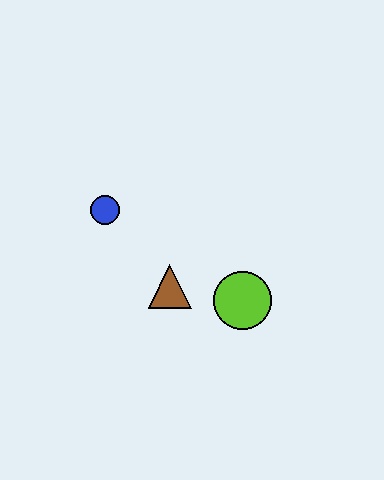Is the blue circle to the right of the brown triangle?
No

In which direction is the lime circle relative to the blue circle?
The lime circle is to the right of the blue circle.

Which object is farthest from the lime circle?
The blue circle is farthest from the lime circle.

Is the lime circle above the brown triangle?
No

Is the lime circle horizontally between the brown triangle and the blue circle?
No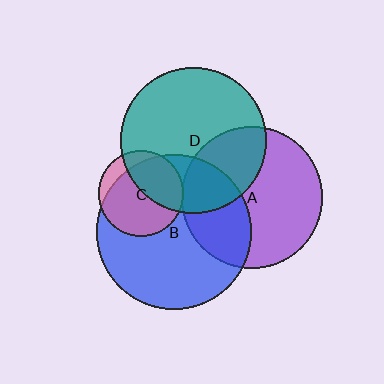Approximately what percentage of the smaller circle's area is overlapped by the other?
Approximately 5%.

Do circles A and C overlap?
Yes.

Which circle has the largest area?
Circle B (blue).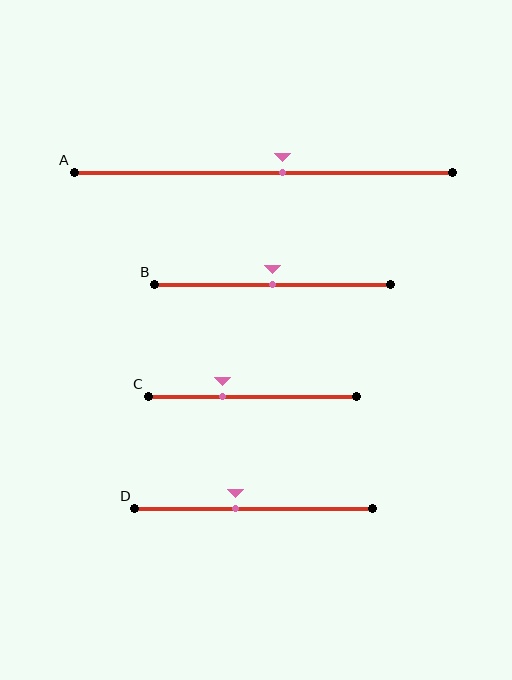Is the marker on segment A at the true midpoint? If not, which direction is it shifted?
No, the marker on segment A is shifted to the right by about 5% of the segment length.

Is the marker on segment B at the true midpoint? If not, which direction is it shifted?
Yes, the marker on segment B is at the true midpoint.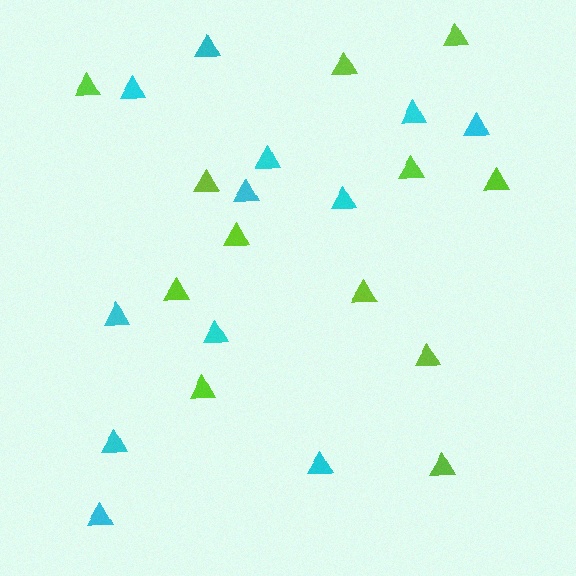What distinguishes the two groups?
There are 2 groups: one group of lime triangles (12) and one group of cyan triangles (12).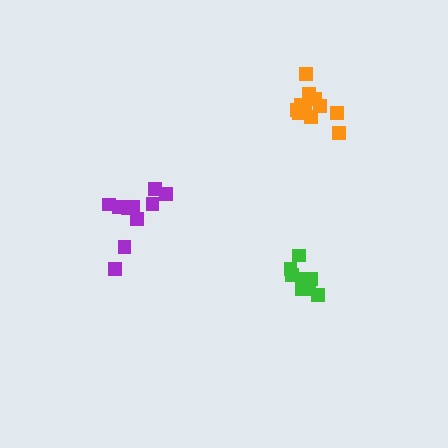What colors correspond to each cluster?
The clusters are colored: green, purple, orange.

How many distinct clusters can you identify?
There are 3 distinct clusters.